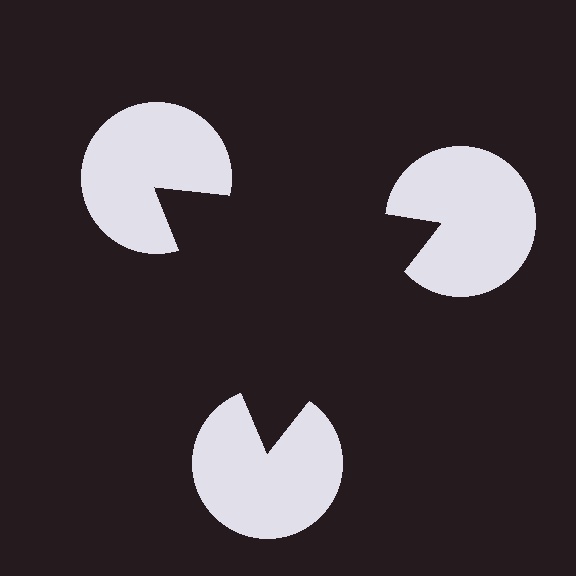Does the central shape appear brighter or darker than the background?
It typically appears slightly darker than the background, even though no actual brightness change is drawn.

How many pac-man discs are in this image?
There are 3 — one at each vertex of the illusory triangle.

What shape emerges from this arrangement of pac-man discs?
An illusory triangle — its edges are inferred from the aligned wedge cuts in the pac-man discs, not physically drawn.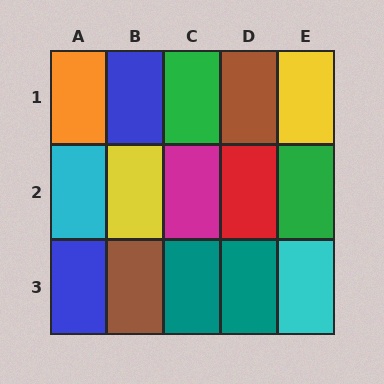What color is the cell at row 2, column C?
Magenta.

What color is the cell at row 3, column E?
Cyan.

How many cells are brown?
2 cells are brown.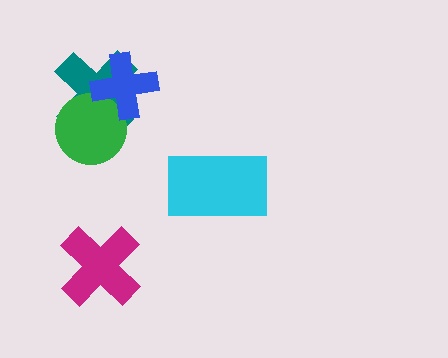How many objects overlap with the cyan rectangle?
0 objects overlap with the cyan rectangle.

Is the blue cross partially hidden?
No, no other shape covers it.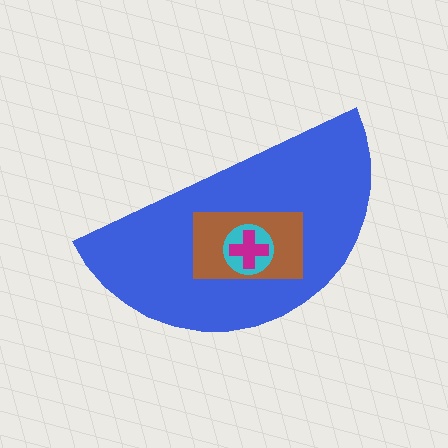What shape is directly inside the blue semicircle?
The brown rectangle.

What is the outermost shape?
The blue semicircle.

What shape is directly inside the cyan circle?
The magenta cross.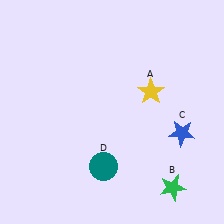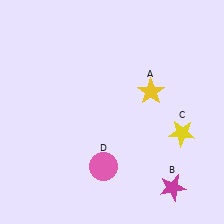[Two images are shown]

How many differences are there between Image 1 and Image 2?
There are 3 differences between the two images.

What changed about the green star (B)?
In Image 1, B is green. In Image 2, it changed to magenta.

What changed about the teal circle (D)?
In Image 1, D is teal. In Image 2, it changed to pink.